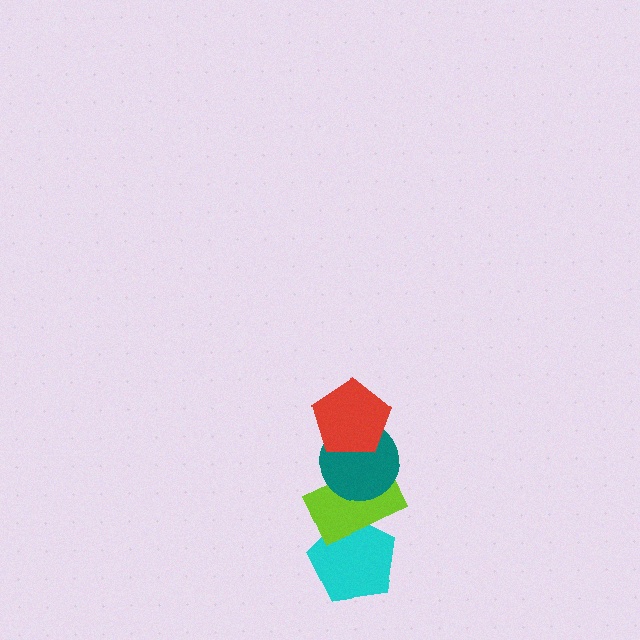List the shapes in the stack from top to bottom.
From top to bottom: the red pentagon, the teal circle, the lime rectangle, the cyan pentagon.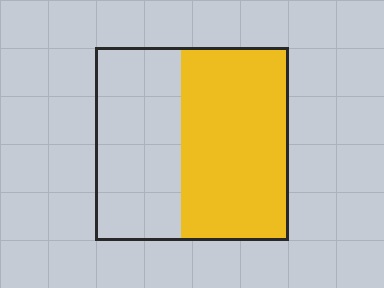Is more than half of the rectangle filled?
Yes.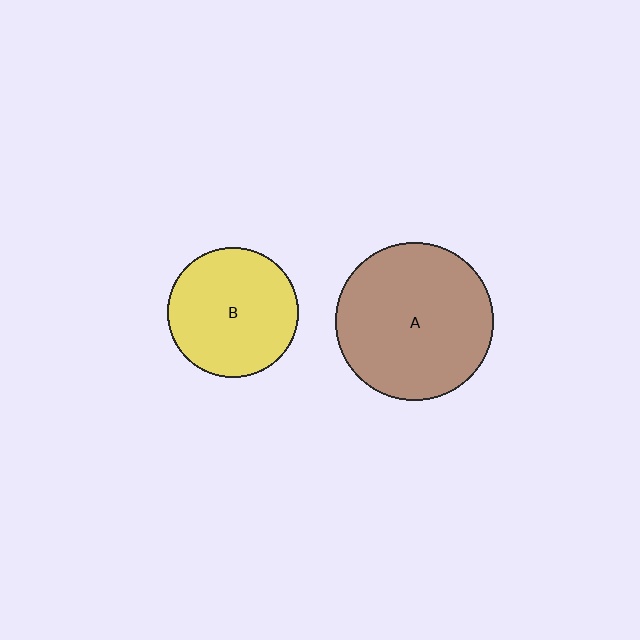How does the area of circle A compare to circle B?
Approximately 1.5 times.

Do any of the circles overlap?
No, none of the circles overlap.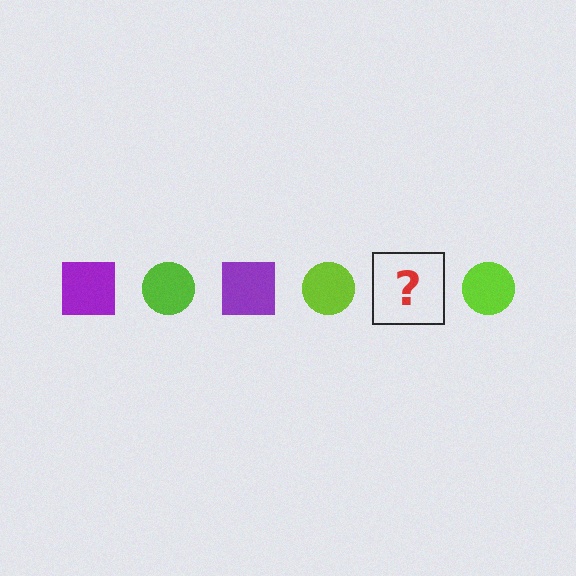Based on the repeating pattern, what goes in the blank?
The blank should be a purple square.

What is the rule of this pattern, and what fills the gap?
The rule is that the pattern alternates between purple square and lime circle. The gap should be filled with a purple square.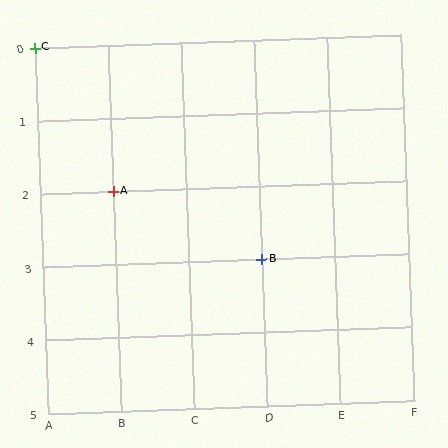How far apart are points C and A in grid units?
Points C and A are 1 column and 2 rows apart (about 2.2 grid units diagonally).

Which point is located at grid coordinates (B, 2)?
Point A is at (B, 2).